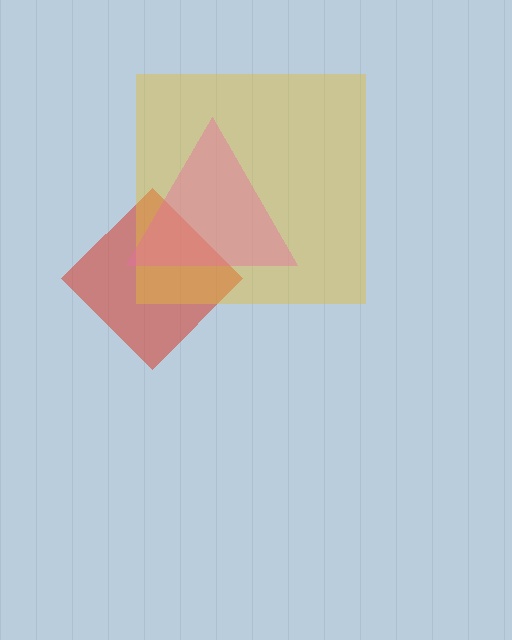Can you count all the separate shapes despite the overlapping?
Yes, there are 3 separate shapes.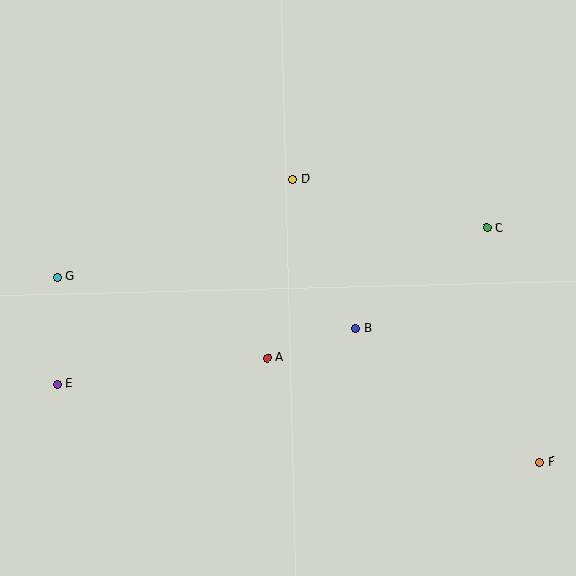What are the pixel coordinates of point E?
Point E is at (57, 384).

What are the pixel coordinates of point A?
Point A is at (267, 358).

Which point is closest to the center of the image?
Point A at (267, 358) is closest to the center.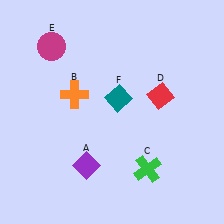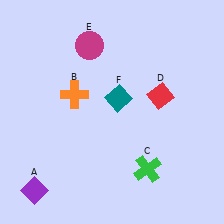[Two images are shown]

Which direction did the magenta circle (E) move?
The magenta circle (E) moved right.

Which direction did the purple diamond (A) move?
The purple diamond (A) moved left.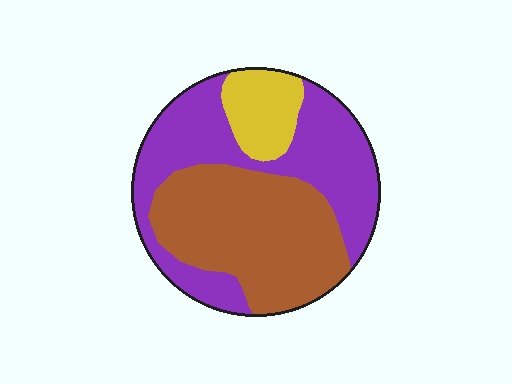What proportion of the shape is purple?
Purple covers 45% of the shape.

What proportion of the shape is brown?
Brown takes up about two fifths (2/5) of the shape.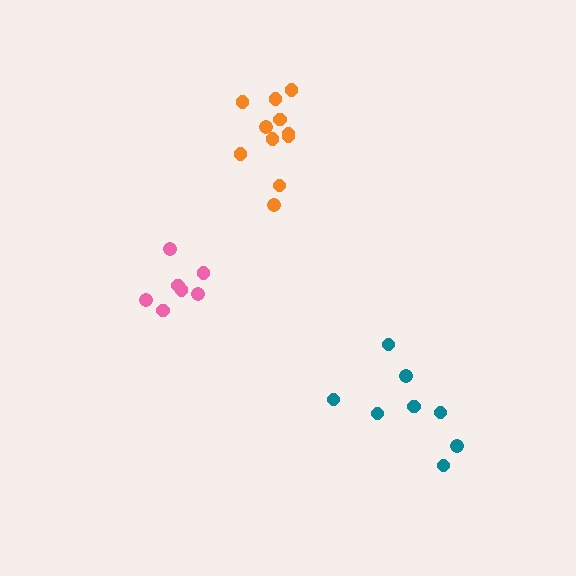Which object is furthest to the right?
The teal cluster is rightmost.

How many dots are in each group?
Group 1: 7 dots, Group 2: 11 dots, Group 3: 8 dots (26 total).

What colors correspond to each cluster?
The clusters are colored: pink, orange, teal.